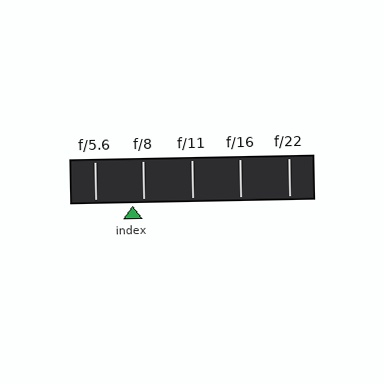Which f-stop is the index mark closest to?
The index mark is closest to f/8.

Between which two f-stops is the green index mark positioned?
The index mark is between f/5.6 and f/8.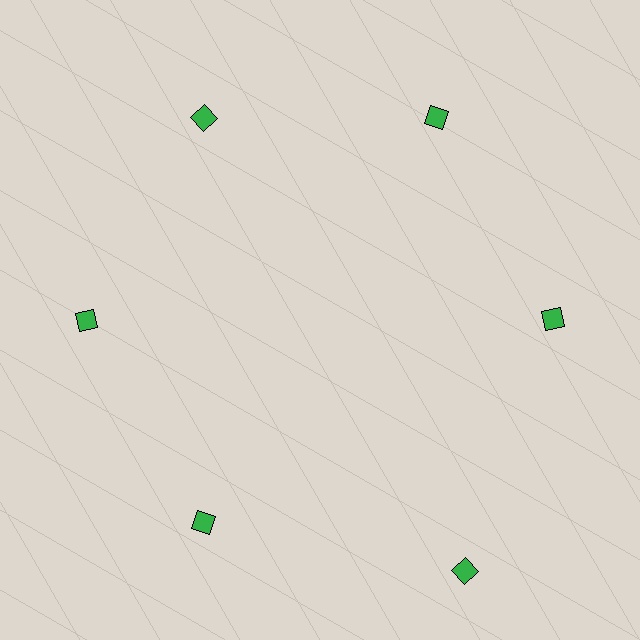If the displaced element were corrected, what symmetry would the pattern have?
It would have 6-fold rotational symmetry — the pattern would map onto itself every 60 degrees.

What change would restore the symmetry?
The symmetry would be restored by moving it inward, back onto the ring so that all 6 squares sit at equal angles and equal distance from the center.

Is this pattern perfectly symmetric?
No. The 6 green squares are arranged in a ring, but one element near the 5 o'clock position is pushed outward from the center, breaking the 6-fold rotational symmetry.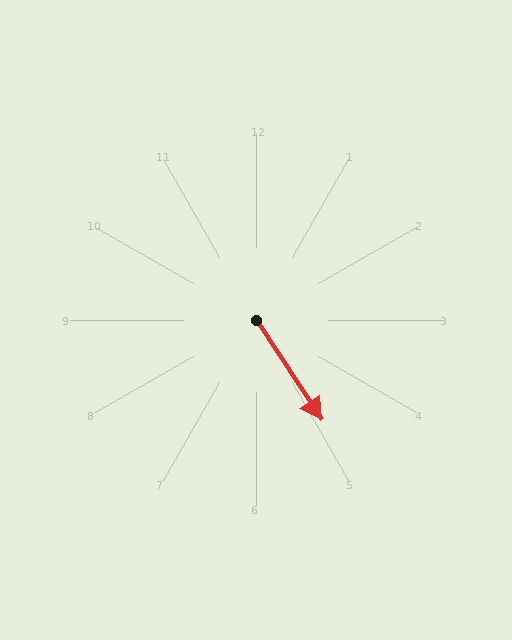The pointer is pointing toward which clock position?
Roughly 5 o'clock.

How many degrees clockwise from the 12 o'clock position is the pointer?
Approximately 147 degrees.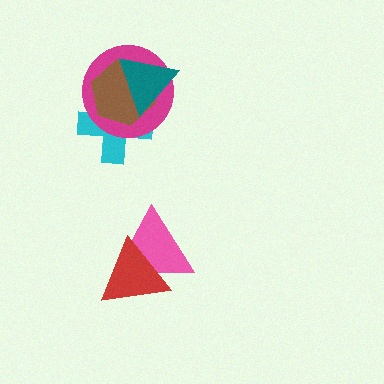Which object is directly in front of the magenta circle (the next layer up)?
The brown hexagon is directly in front of the magenta circle.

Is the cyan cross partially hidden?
Yes, it is partially covered by another shape.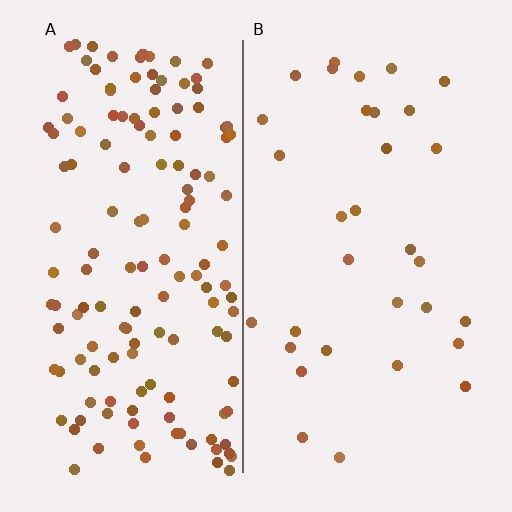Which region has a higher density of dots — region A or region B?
A (the left).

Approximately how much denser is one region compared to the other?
Approximately 4.5× — region A over region B.